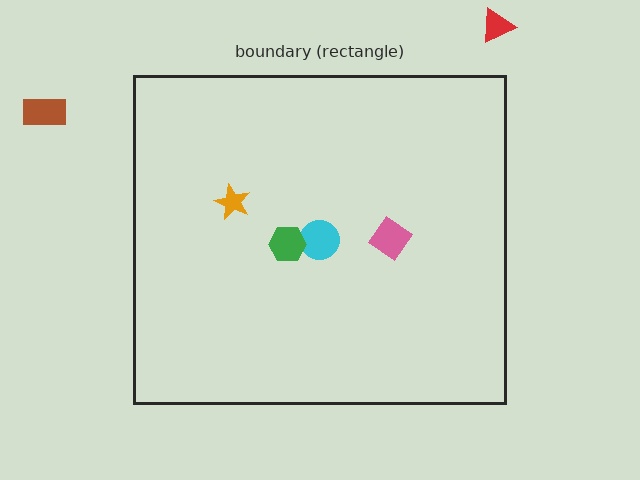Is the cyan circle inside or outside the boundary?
Inside.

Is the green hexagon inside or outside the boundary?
Inside.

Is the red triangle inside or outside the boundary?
Outside.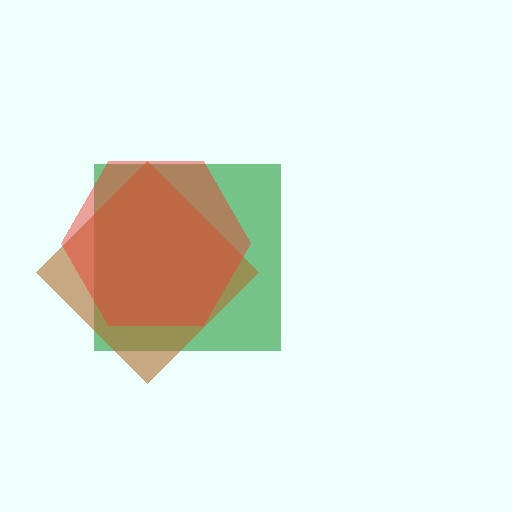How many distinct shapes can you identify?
There are 3 distinct shapes: a green square, a brown diamond, a red hexagon.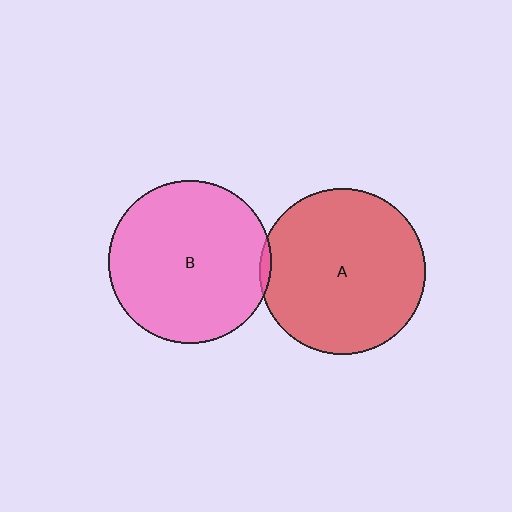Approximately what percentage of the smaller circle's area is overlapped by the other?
Approximately 5%.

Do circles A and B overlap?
Yes.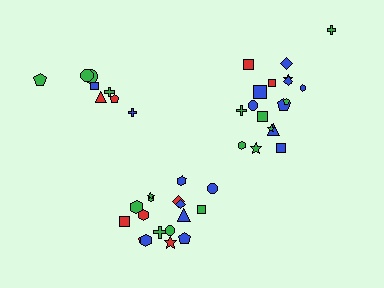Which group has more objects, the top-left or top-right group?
The top-right group.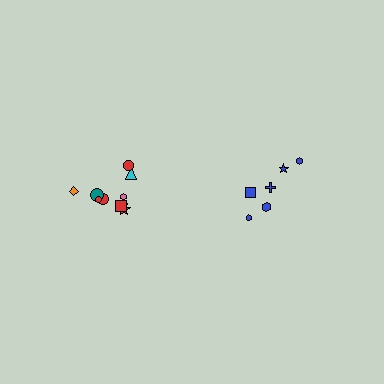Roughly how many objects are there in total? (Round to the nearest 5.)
Roughly 15 objects in total.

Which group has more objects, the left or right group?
The left group.